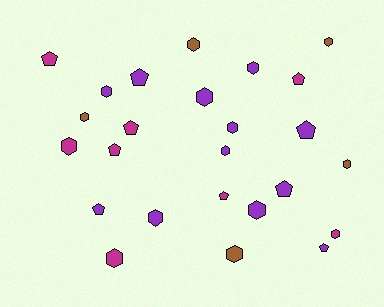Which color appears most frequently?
Purple, with 12 objects.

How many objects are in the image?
There are 25 objects.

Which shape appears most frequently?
Hexagon, with 15 objects.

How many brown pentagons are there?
There are no brown pentagons.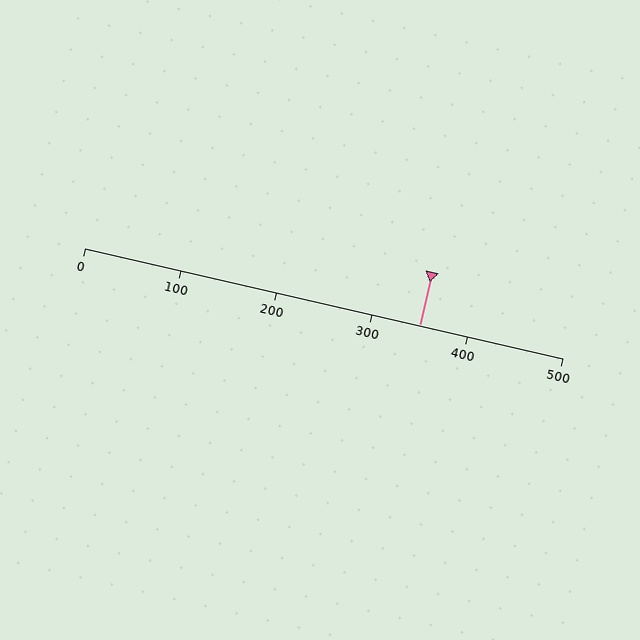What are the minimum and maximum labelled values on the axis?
The axis runs from 0 to 500.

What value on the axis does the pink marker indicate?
The marker indicates approximately 350.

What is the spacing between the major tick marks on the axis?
The major ticks are spaced 100 apart.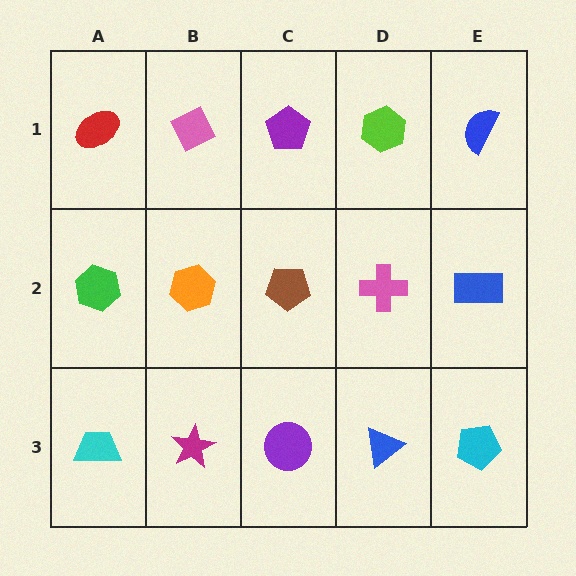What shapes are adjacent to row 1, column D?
A pink cross (row 2, column D), a purple pentagon (row 1, column C), a blue semicircle (row 1, column E).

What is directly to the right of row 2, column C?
A pink cross.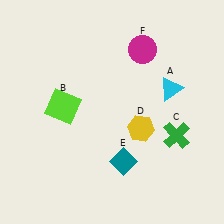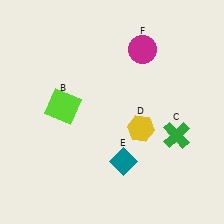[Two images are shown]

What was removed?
The cyan triangle (A) was removed in Image 2.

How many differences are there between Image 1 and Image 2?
There is 1 difference between the two images.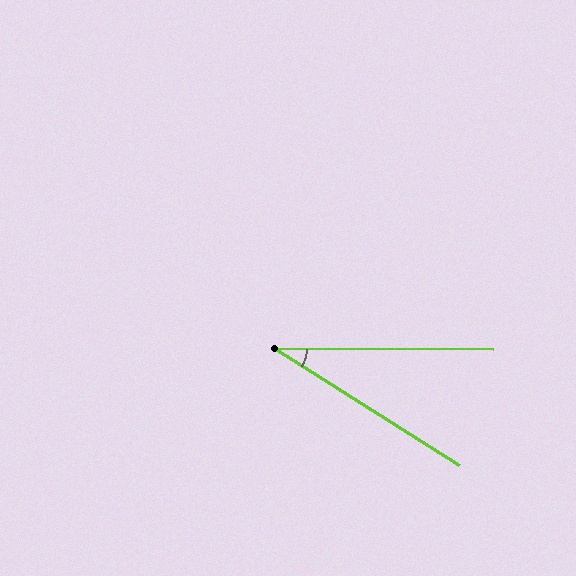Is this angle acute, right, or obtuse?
It is acute.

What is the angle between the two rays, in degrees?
Approximately 32 degrees.